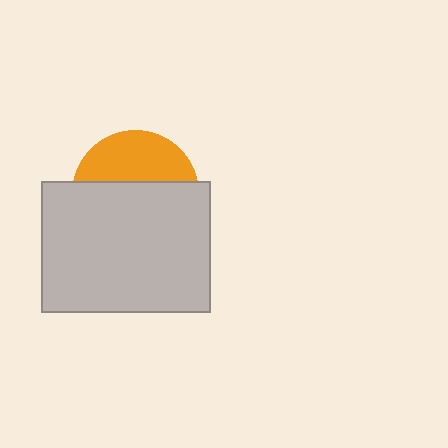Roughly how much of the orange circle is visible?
A small part of it is visible (roughly 38%).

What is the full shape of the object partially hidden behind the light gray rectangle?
The partially hidden object is an orange circle.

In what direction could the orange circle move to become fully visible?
The orange circle could move up. That would shift it out from behind the light gray rectangle entirely.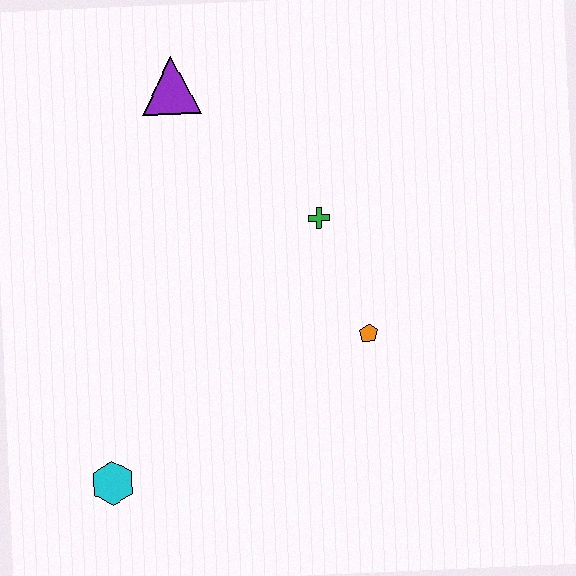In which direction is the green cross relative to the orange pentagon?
The green cross is above the orange pentagon.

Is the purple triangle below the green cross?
No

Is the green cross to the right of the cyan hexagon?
Yes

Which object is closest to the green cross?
The orange pentagon is closest to the green cross.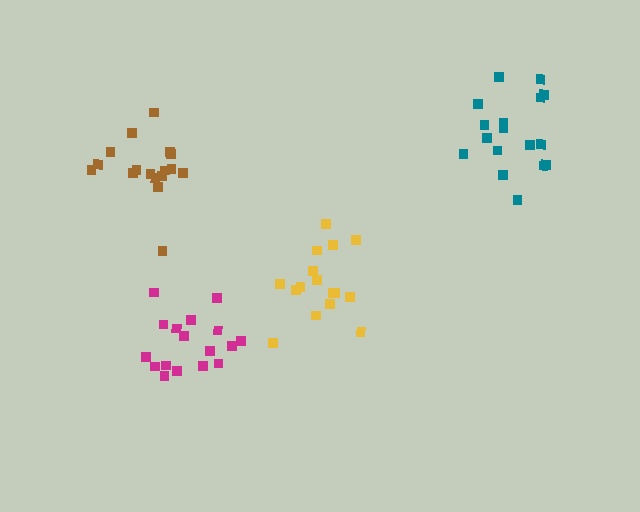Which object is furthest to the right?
The teal cluster is rightmost.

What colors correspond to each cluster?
The clusters are colored: teal, magenta, brown, yellow.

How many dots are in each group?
Group 1: 17 dots, Group 2: 17 dots, Group 3: 17 dots, Group 4: 16 dots (67 total).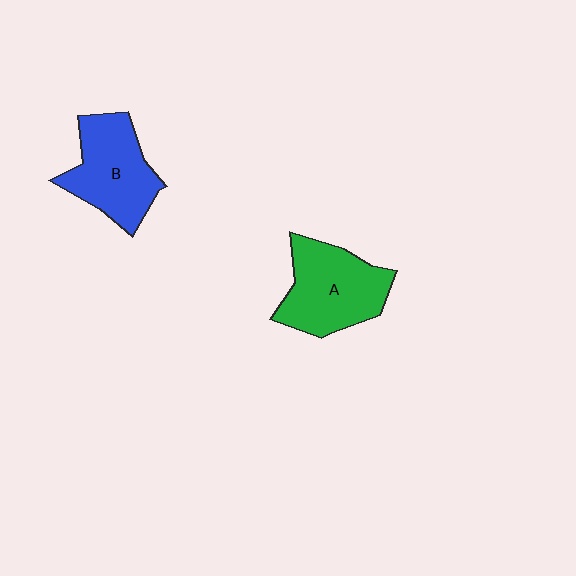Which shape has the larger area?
Shape A (green).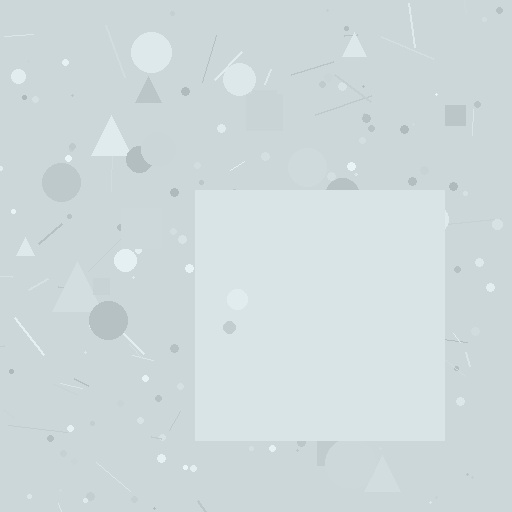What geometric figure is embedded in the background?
A square is embedded in the background.